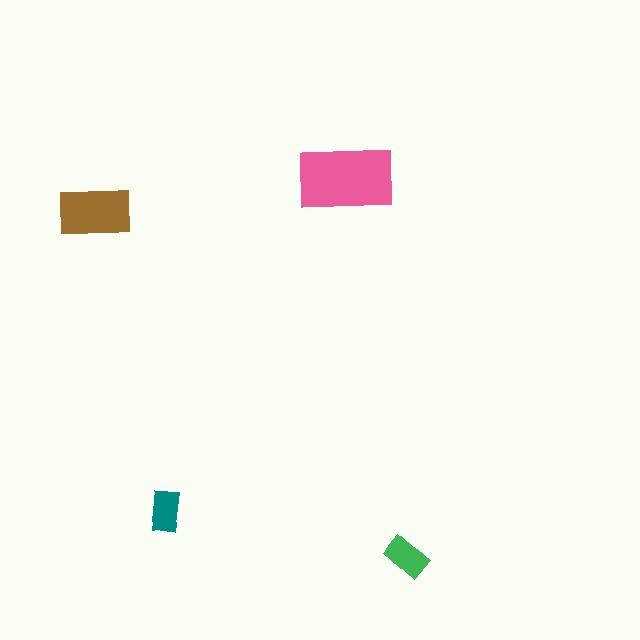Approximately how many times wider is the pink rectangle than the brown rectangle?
About 1.5 times wider.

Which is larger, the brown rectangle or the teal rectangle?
The brown one.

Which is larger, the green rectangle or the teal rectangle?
The green one.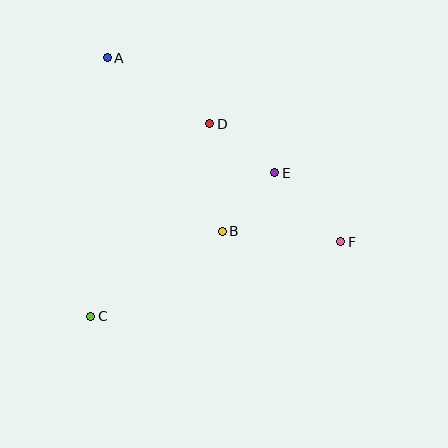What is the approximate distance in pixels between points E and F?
The distance between E and F is approximately 96 pixels.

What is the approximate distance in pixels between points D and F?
The distance between D and F is approximately 176 pixels.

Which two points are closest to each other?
Points B and E are closest to each other.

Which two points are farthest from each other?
Points A and F are farthest from each other.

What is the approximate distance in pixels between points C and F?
The distance between C and F is approximately 261 pixels.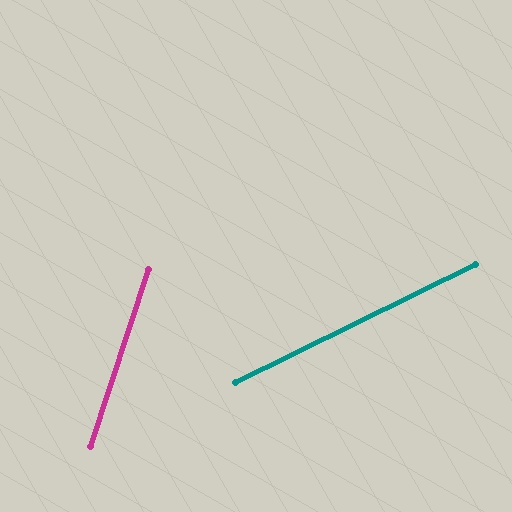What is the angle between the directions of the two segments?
Approximately 46 degrees.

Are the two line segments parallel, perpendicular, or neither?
Neither parallel nor perpendicular — they differ by about 46°.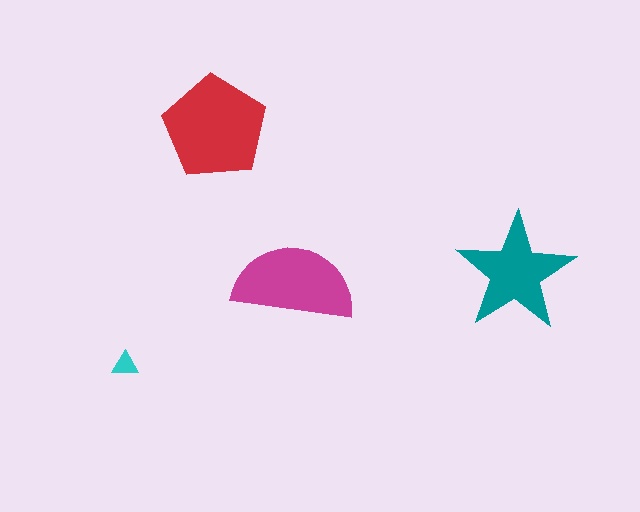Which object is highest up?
The red pentagon is topmost.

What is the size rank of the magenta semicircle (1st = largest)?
2nd.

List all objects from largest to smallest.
The red pentagon, the magenta semicircle, the teal star, the cyan triangle.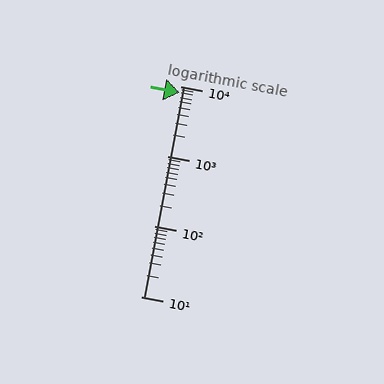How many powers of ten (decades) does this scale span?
The scale spans 3 decades, from 10 to 10000.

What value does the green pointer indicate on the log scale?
The pointer indicates approximately 8100.